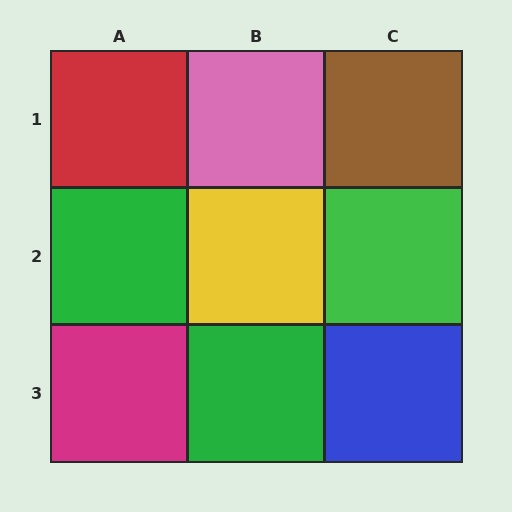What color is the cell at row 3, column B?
Green.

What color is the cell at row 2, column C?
Green.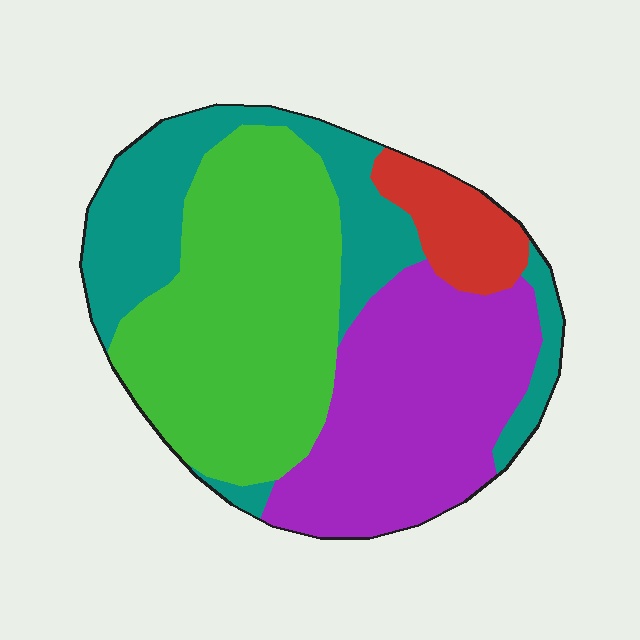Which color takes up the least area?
Red, at roughly 10%.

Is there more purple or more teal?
Purple.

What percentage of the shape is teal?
Teal takes up about one quarter (1/4) of the shape.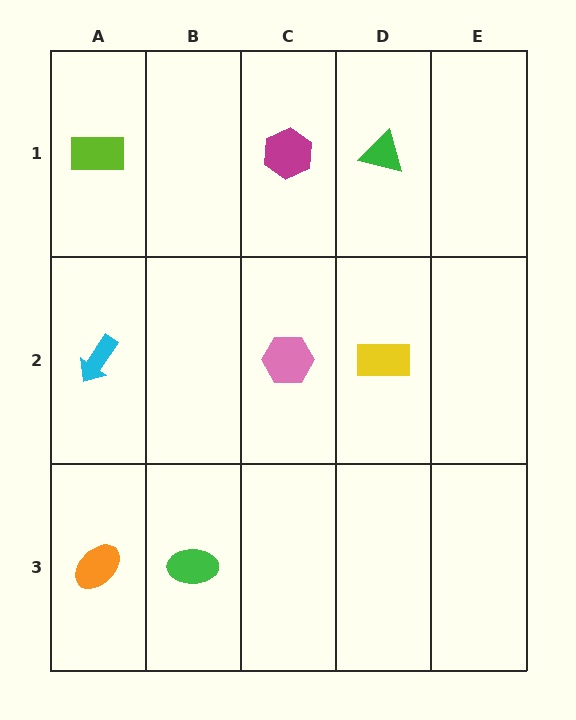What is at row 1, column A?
A lime rectangle.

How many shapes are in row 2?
3 shapes.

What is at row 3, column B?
A green ellipse.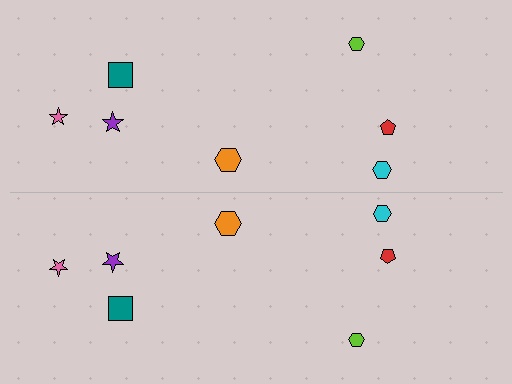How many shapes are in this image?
There are 14 shapes in this image.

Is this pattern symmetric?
Yes, this pattern has bilateral (reflection) symmetry.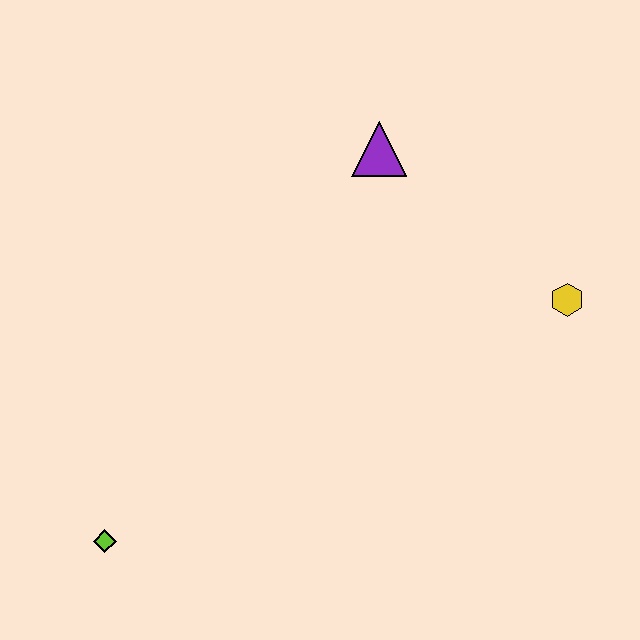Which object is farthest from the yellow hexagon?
The lime diamond is farthest from the yellow hexagon.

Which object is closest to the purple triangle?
The yellow hexagon is closest to the purple triangle.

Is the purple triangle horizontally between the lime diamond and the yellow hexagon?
Yes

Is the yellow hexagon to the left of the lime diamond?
No